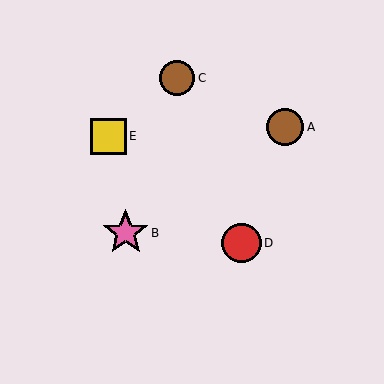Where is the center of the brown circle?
The center of the brown circle is at (285, 127).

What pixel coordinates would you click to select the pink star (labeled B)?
Click at (126, 233) to select the pink star B.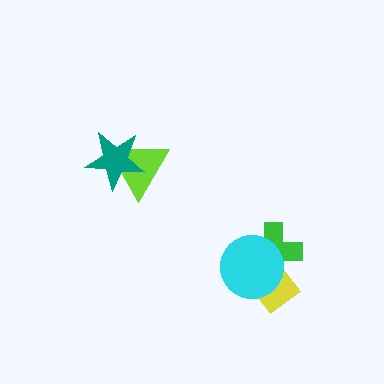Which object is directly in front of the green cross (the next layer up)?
The yellow rectangle is directly in front of the green cross.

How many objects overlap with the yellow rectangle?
2 objects overlap with the yellow rectangle.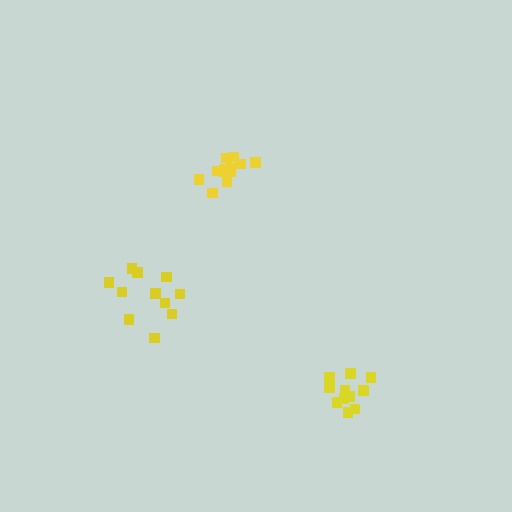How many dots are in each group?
Group 1: 11 dots, Group 2: 11 dots, Group 3: 12 dots (34 total).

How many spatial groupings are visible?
There are 3 spatial groupings.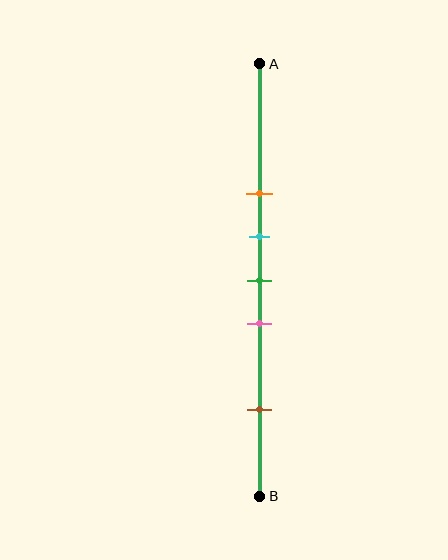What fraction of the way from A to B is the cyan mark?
The cyan mark is approximately 40% (0.4) of the way from A to B.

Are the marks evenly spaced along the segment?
No, the marks are not evenly spaced.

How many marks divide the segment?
There are 5 marks dividing the segment.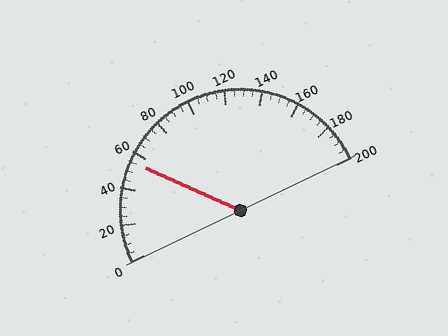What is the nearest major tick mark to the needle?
The nearest major tick mark is 60.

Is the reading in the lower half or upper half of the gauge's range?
The reading is in the lower half of the range (0 to 200).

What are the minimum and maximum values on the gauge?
The gauge ranges from 0 to 200.